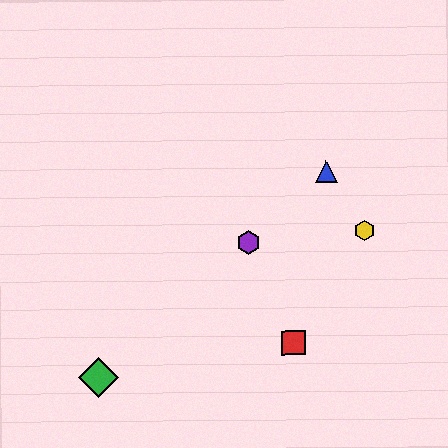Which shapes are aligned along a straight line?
The blue triangle, the green diamond, the purple hexagon are aligned along a straight line.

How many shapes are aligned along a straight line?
3 shapes (the blue triangle, the green diamond, the purple hexagon) are aligned along a straight line.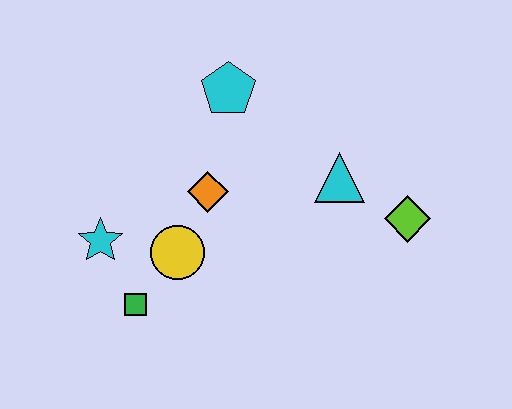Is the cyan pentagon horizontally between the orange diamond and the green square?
No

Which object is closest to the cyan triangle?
The lime diamond is closest to the cyan triangle.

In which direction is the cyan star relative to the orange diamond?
The cyan star is to the left of the orange diamond.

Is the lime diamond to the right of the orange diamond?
Yes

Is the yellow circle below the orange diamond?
Yes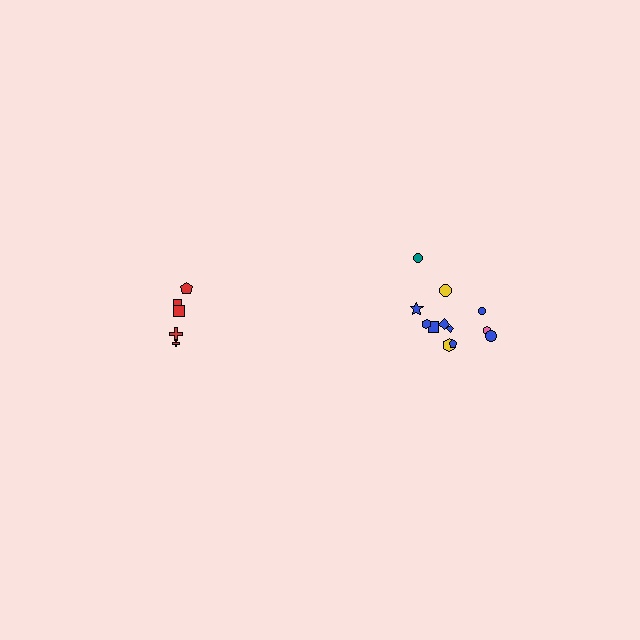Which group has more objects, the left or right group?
The right group.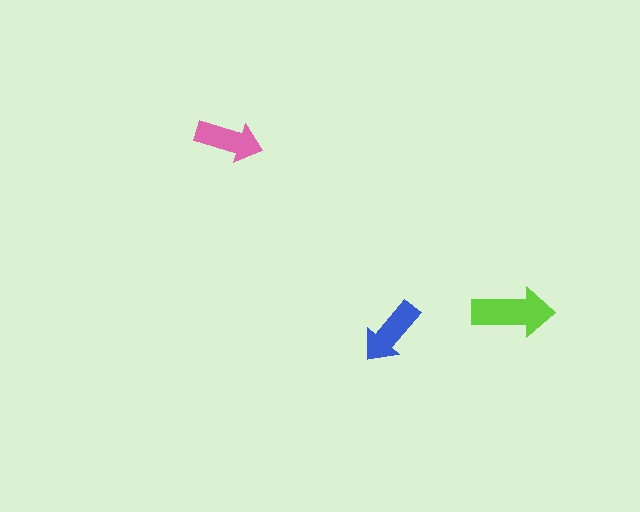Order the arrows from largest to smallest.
the lime one, the blue one, the pink one.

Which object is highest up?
The pink arrow is topmost.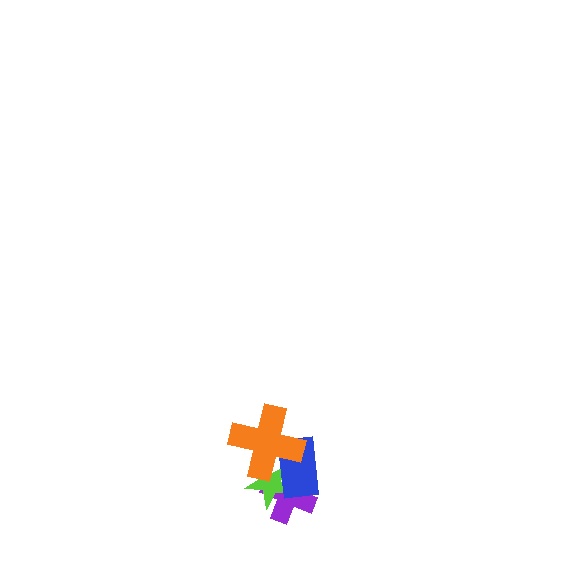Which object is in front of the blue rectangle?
The orange cross is in front of the blue rectangle.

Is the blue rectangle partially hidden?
Yes, it is partially covered by another shape.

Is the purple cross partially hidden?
Yes, it is partially covered by another shape.